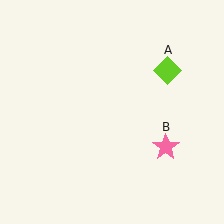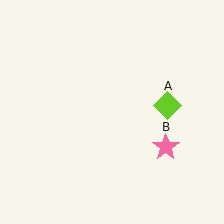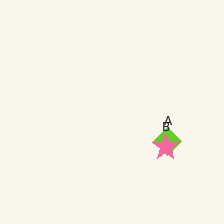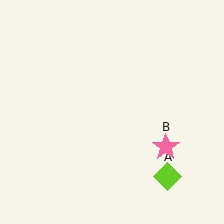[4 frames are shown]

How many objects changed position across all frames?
1 object changed position: lime diamond (object A).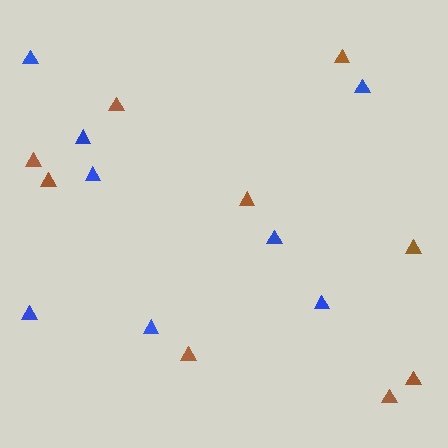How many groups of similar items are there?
There are 2 groups: one group of brown triangles (9) and one group of blue triangles (8).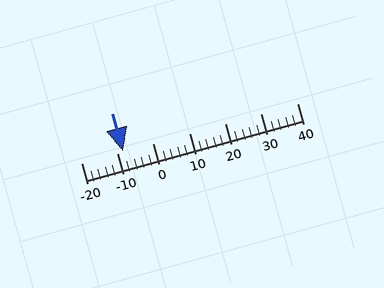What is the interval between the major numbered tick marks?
The major tick marks are spaced 10 units apart.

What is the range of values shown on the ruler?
The ruler shows values from -20 to 40.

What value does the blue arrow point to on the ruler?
The blue arrow points to approximately -8.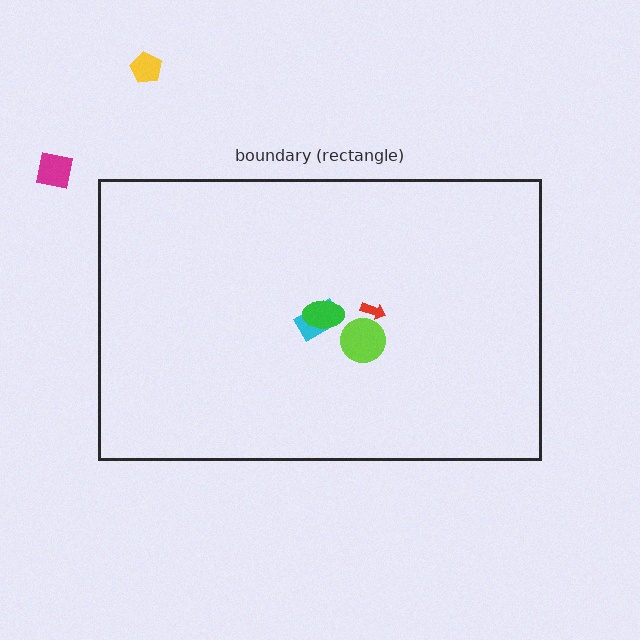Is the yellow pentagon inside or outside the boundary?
Outside.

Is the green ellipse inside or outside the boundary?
Inside.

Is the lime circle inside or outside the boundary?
Inside.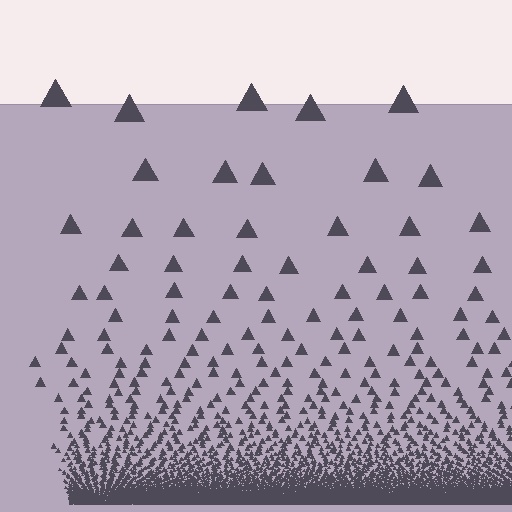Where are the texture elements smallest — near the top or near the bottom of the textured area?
Near the bottom.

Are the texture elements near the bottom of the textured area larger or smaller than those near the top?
Smaller. The gradient is inverted — elements near the bottom are smaller and denser.